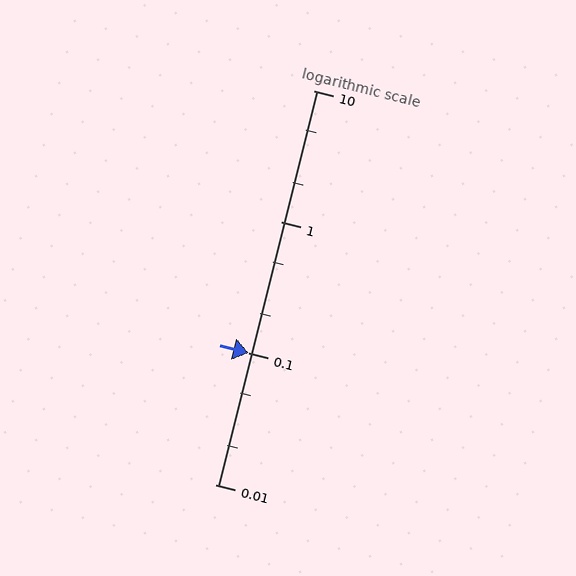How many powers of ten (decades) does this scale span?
The scale spans 3 decades, from 0.01 to 10.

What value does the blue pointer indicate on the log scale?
The pointer indicates approximately 0.1.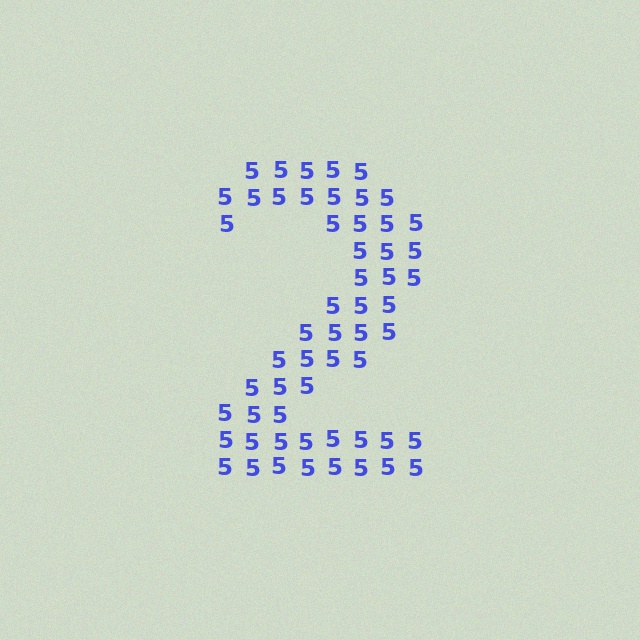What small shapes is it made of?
It is made of small digit 5's.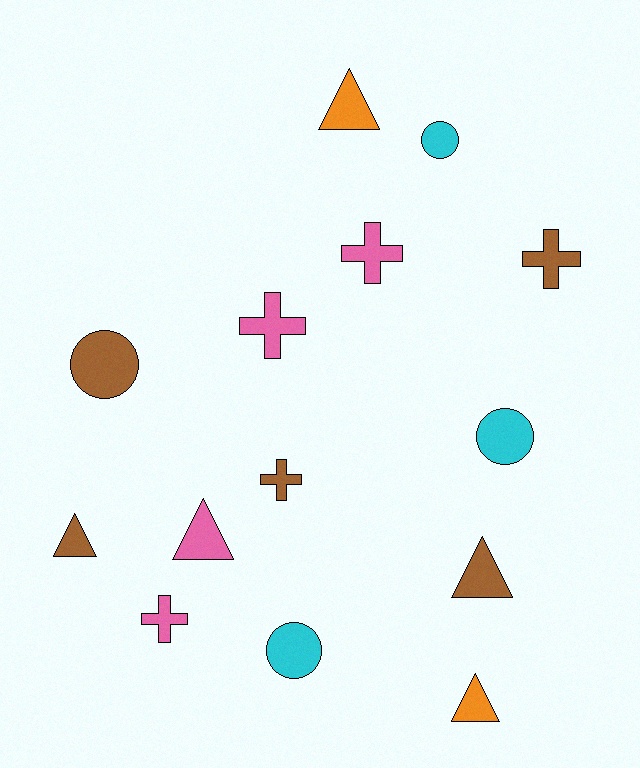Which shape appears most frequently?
Cross, with 5 objects.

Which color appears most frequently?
Brown, with 5 objects.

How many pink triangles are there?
There is 1 pink triangle.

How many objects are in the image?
There are 14 objects.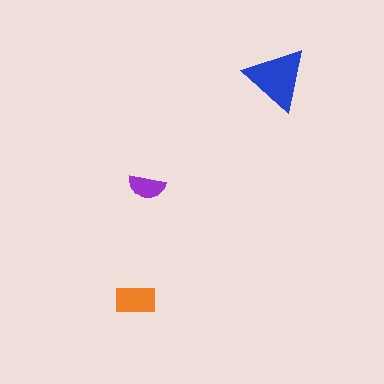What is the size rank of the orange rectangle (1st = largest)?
2nd.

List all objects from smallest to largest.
The purple semicircle, the orange rectangle, the blue triangle.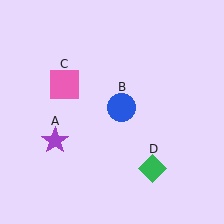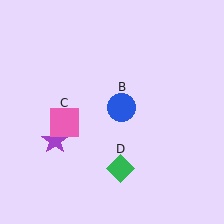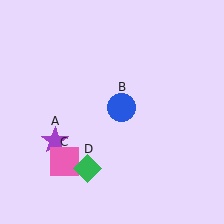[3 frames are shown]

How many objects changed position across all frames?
2 objects changed position: pink square (object C), green diamond (object D).